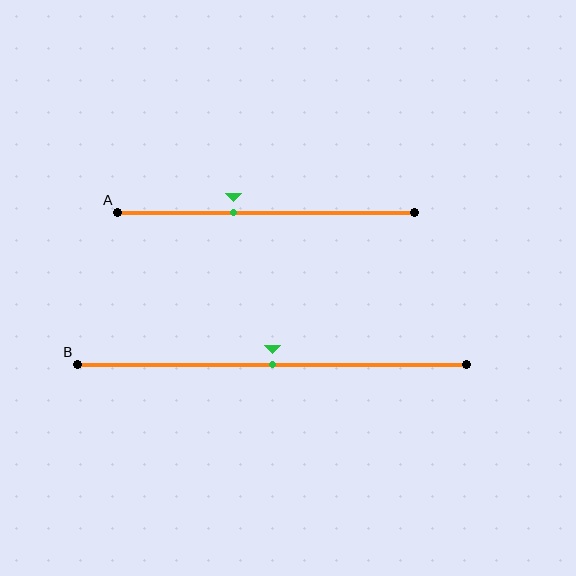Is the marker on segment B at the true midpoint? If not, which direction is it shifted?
Yes, the marker on segment B is at the true midpoint.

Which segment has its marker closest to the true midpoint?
Segment B has its marker closest to the true midpoint.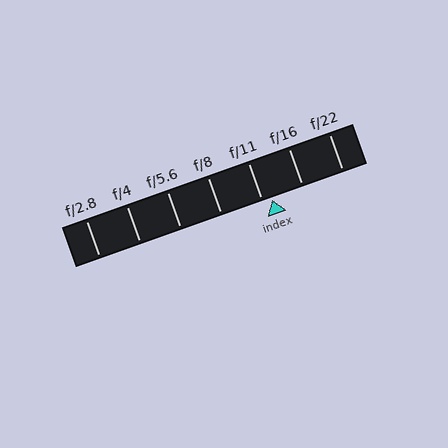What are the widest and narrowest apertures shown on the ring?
The widest aperture shown is f/2.8 and the narrowest is f/22.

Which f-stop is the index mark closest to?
The index mark is closest to f/11.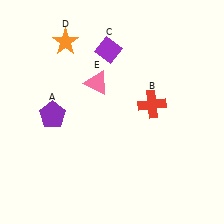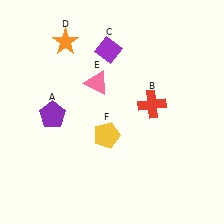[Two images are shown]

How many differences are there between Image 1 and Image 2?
There is 1 difference between the two images.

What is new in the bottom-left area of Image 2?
A yellow pentagon (F) was added in the bottom-left area of Image 2.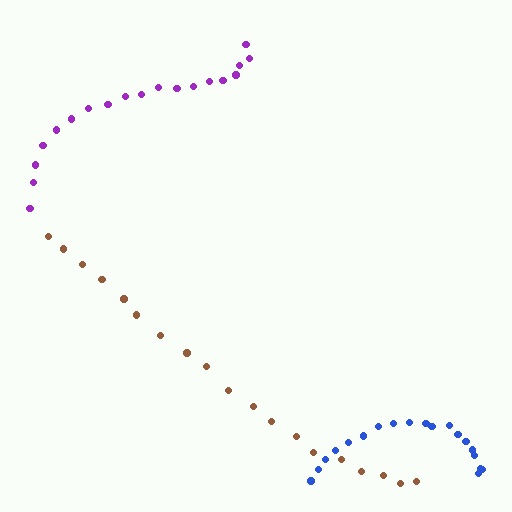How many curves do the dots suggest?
There are 3 distinct paths.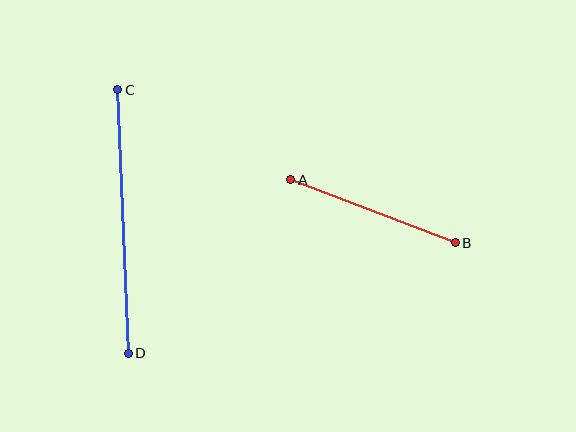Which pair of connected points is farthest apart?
Points C and D are farthest apart.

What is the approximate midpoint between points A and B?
The midpoint is at approximately (373, 211) pixels.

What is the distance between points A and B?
The distance is approximately 176 pixels.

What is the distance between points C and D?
The distance is approximately 264 pixels.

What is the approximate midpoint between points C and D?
The midpoint is at approximately (123, 221) pixels.